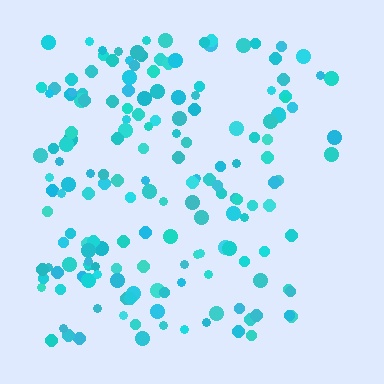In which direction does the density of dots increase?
From right to left, with the left side densest.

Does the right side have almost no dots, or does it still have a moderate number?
Still a moderate number, just noticeably fewer than the left.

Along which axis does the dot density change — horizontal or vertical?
Horizontal.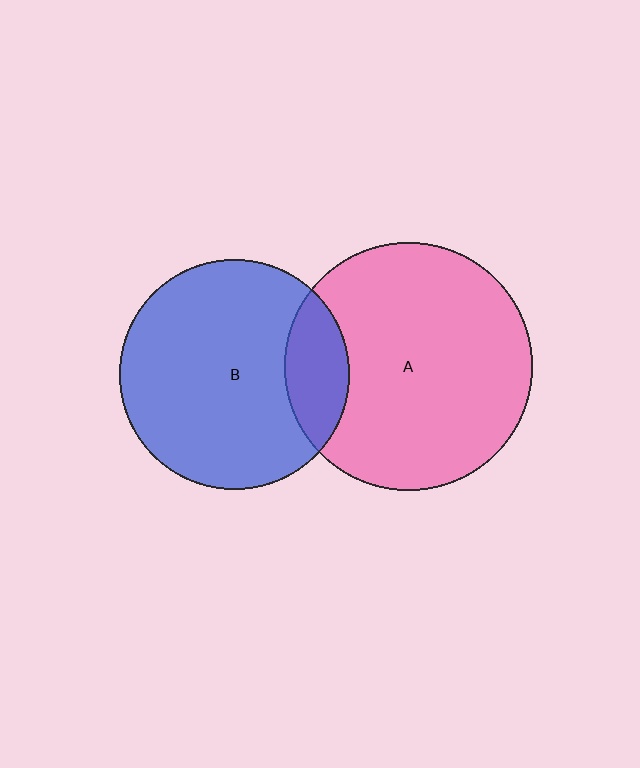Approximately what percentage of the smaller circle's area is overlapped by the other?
Approximately 20%.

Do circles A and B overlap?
Yes.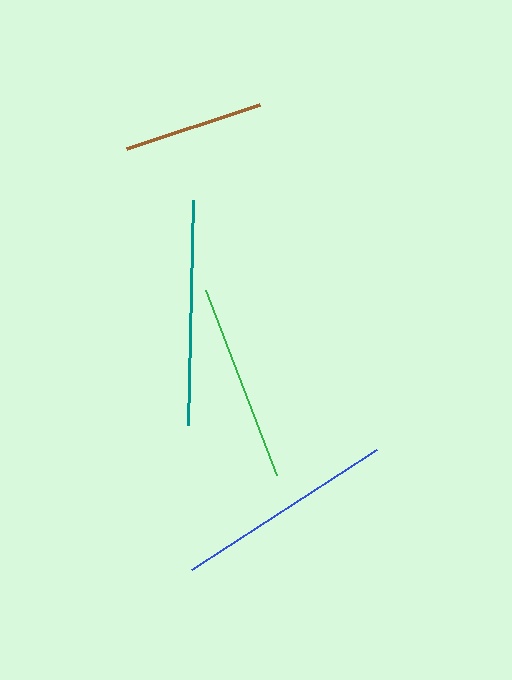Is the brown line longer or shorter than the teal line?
The teal line is longer than the brown line.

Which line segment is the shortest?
The brown line is the shortest at approximately 140 pixels.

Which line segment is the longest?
The teal line is the longest at approximately 224 pixels.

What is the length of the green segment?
The green segment is approximately 198 pixels long.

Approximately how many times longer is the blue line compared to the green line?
The blue line is approximately 1.1 times the length of the green line.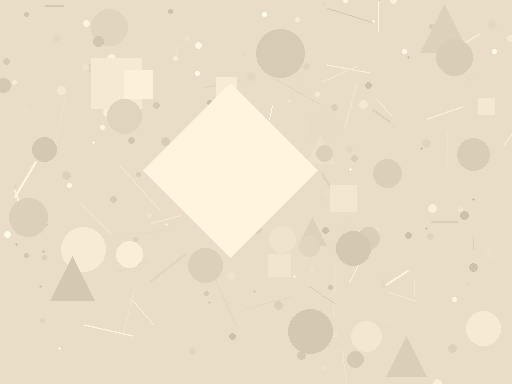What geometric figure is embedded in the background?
A diamond is embedded in the background.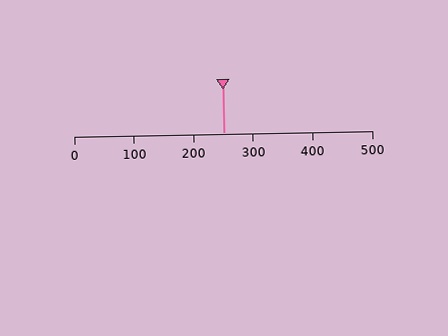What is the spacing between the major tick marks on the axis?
The major ticks are spaced 100 apart.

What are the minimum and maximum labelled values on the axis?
The axis runs from 0 to 500.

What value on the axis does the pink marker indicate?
The marker indicates approximately 250.